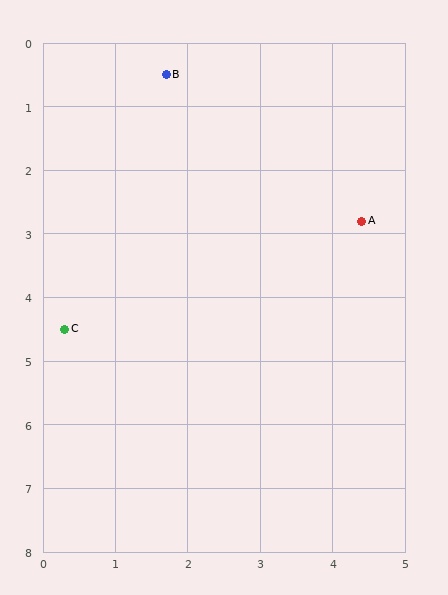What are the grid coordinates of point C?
Point C is at approximately (0.3, 4.5).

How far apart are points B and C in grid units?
Points B and C are about 4.2 grid units apart.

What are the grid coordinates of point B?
Point B is at approximately (1.7, 0.5).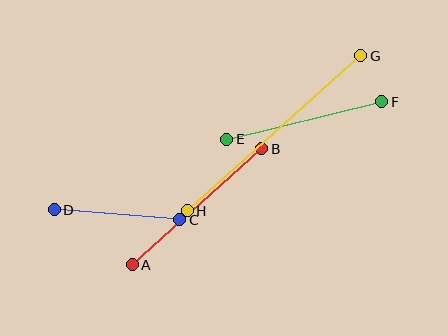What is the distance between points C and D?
The distance is approximately 126 pixels.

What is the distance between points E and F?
The distance is approximately 160 pixels.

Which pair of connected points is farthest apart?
Points G and H are farthest apart.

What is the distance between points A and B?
The distance is approximately 174 pixels.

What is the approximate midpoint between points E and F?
The midpoint is at approximately (304, 120) pixels.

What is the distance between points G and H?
The distance is approximately 233 pixels.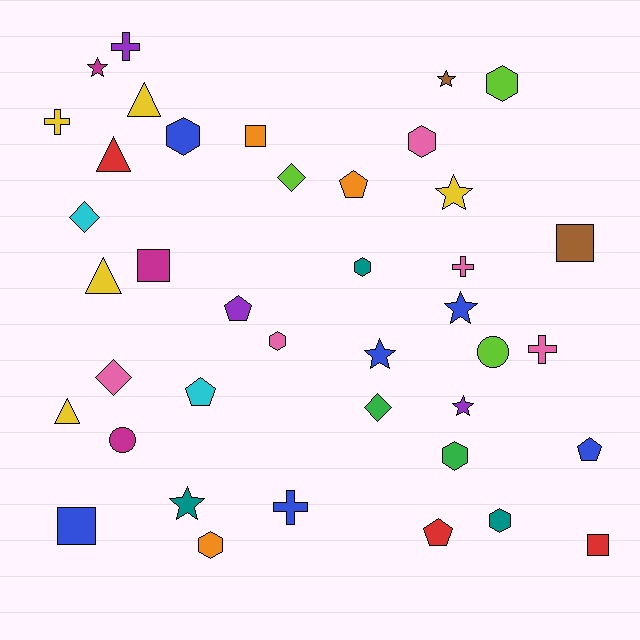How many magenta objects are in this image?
There are 3 magenta objects.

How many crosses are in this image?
There are 5 crosses.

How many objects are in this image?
There are 40 objects.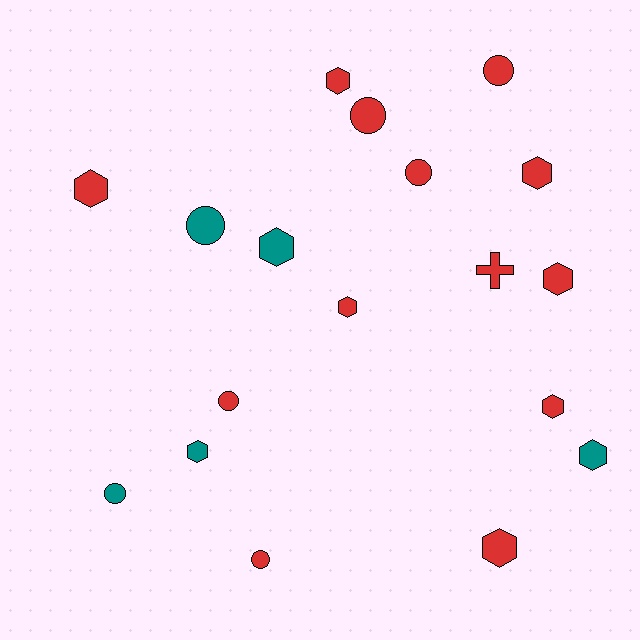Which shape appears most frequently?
Hexagon, with 10 objects.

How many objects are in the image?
There are 18 objects.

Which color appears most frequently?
Red, with 13 objects.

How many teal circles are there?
There are 2 teal circles.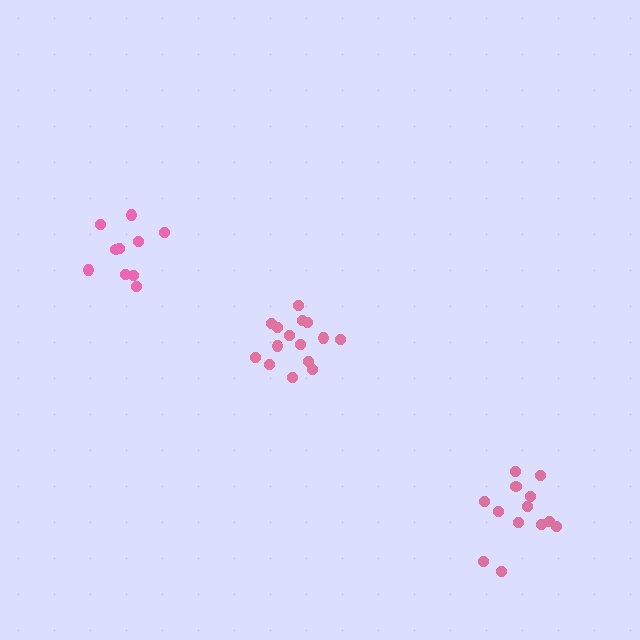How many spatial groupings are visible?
There are 3 spatial groupings.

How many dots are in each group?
Group 1: 15 dots, Group 2: 10 dots, Group 3: 13 dots (38 total).